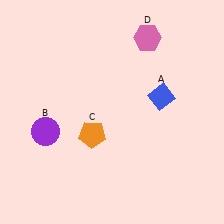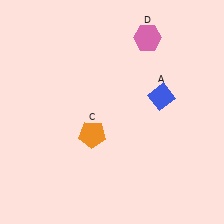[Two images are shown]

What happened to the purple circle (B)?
The purple circle (B) was removed in Image 2. It was in the bottom-left area of Image 1.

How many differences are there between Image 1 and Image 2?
There is 1 difference between the two images.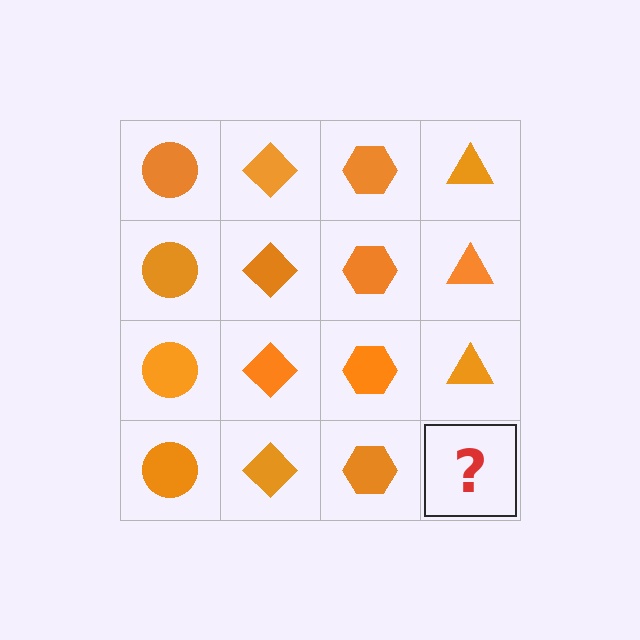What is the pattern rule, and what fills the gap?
The rule is that each column has a consistent shape. The gap should be filled with an orange triangle.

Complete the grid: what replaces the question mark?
The question mark should be replaced with an orange triangle.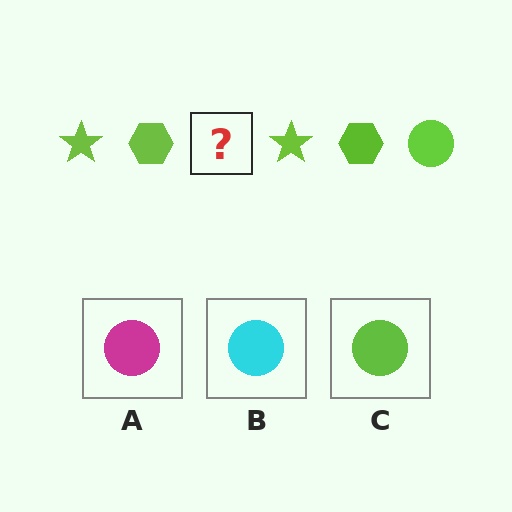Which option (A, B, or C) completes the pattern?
C.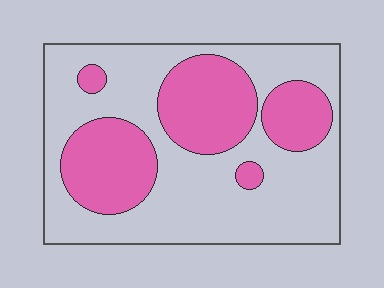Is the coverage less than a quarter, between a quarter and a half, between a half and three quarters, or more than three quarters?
Between a quarter and a half.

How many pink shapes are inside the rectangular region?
5.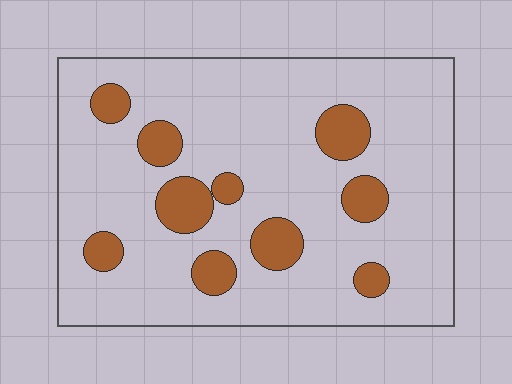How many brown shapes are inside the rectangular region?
10.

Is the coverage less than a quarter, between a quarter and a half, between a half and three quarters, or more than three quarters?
Less than a quarter.